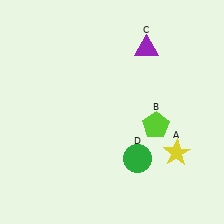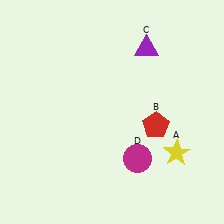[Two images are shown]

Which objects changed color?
B changed from lime to red. D changed from green to magenta.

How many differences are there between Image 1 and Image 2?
There are 2 differences between the two images.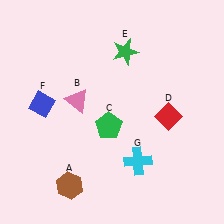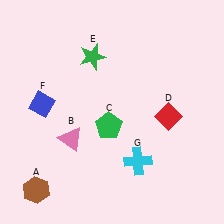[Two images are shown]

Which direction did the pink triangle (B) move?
The pink triangle (B) moved down.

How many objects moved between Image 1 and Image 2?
3 objects moved between the two images.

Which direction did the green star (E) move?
The green star (E) moved left.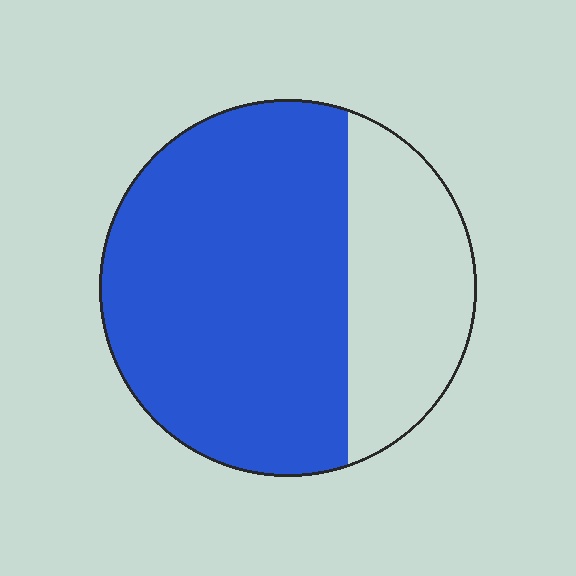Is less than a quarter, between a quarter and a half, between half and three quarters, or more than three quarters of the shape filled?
Between half and three quarters.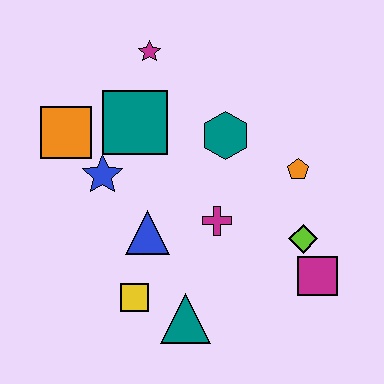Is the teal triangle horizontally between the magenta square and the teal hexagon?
No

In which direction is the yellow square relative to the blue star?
The yellow square is below the blue star.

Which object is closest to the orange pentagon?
The lime diamond is closest to the orange pentagon.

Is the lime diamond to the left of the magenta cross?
No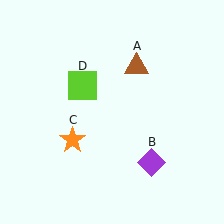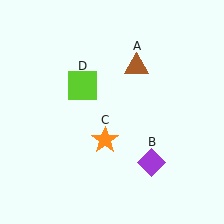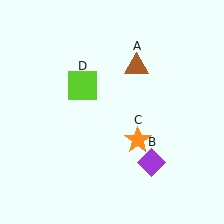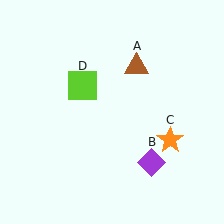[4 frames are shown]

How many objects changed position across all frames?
1 object changed position: orange star (object C).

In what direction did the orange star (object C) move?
The orange star (object C) moved right.